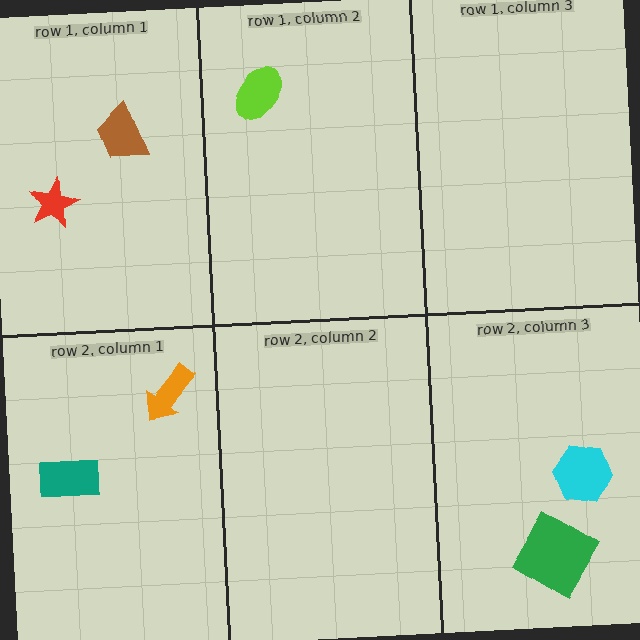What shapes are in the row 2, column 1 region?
The teal rectangle, the orange arrow.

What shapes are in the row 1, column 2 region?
The lime ellipse.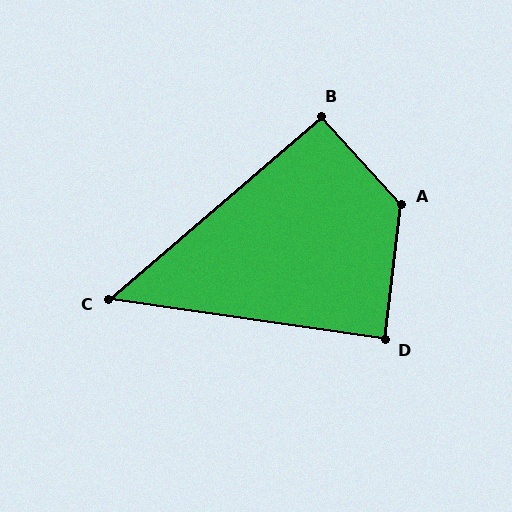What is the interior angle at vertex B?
Approximately 92 degrees (approximately right).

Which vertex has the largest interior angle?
A, at approximately 131 degrees.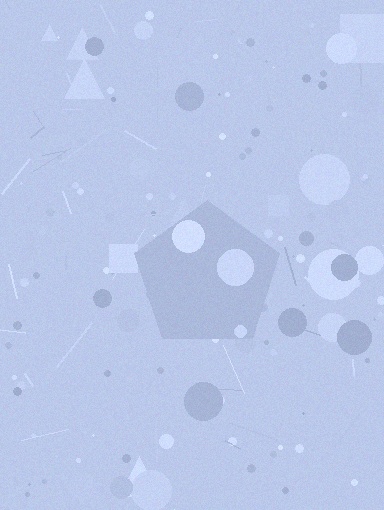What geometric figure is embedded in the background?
A pentagon is embedded in the background.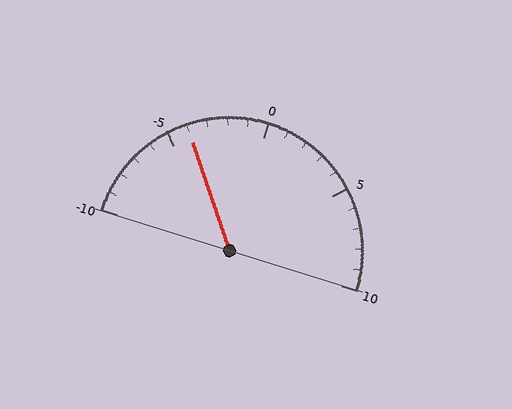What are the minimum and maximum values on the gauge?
The gauge ranges from -10 to 10.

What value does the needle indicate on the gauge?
The needle indicates approximately -4.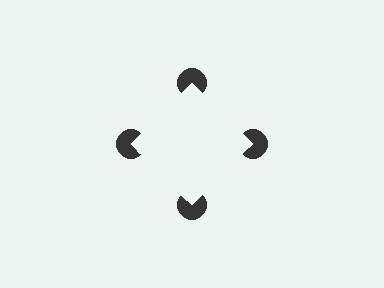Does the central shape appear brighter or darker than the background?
It typically appears slightly brighter than the background, even though no actual brightness change is drawn.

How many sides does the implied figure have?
4 sides.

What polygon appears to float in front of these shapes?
An illusory square — its edges are inferred from the aligned wedge cuts in the pac-man discs, not physically drawn.